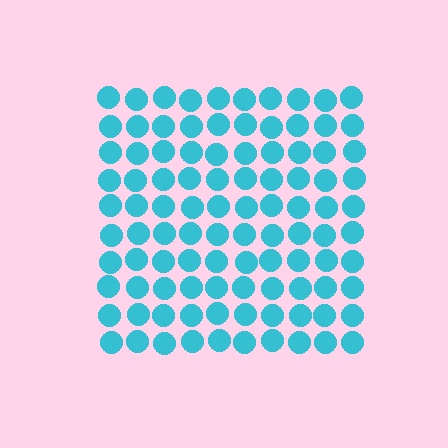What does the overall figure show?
The overall figure shows a square.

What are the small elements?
The small elements are circles.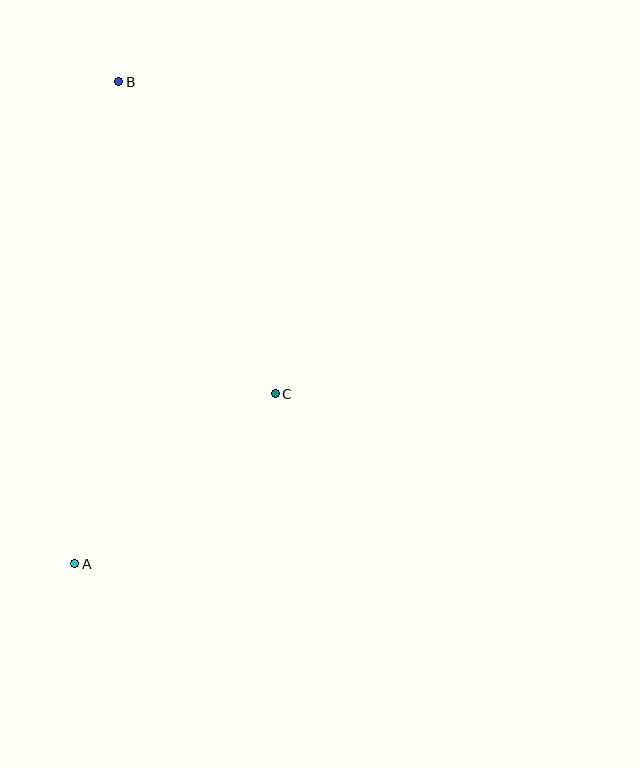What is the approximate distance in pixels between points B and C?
The distance between B and C is approximately 349 pixels.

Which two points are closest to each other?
Points A and C are closest to each other.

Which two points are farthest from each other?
Points A and B are farthest from each other.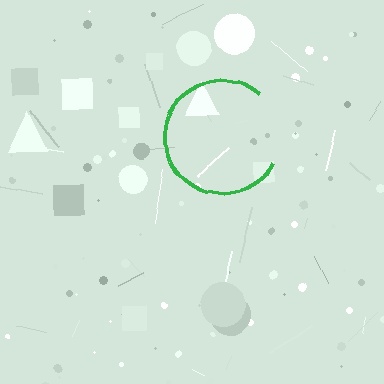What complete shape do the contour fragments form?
The contour fragments form a circle.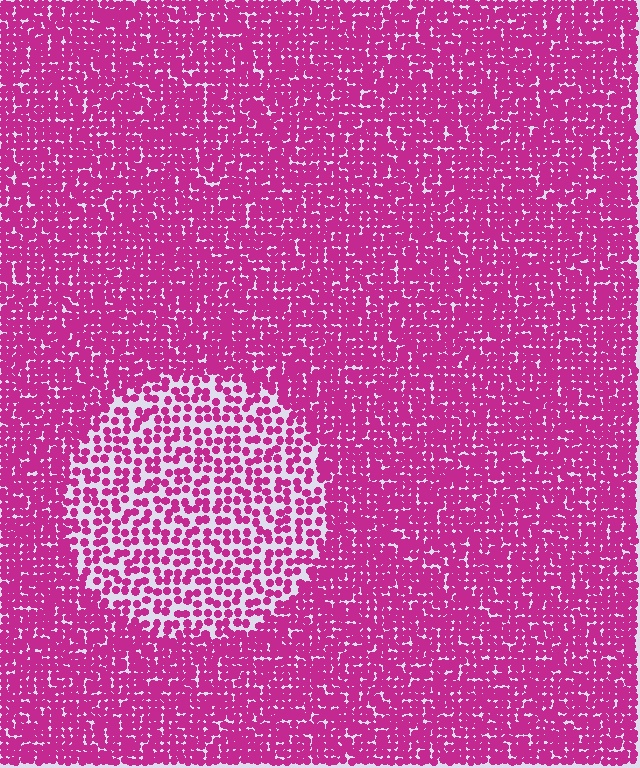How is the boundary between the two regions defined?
The boundary is defined by a change in element density (approximately 2.0x ratio). All elements are the same color, size, and shape.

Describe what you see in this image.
The image contains small magenta elements arranged at two different densities. A circle-shaped region is visible where the elements are less densely packed than the surrounding area.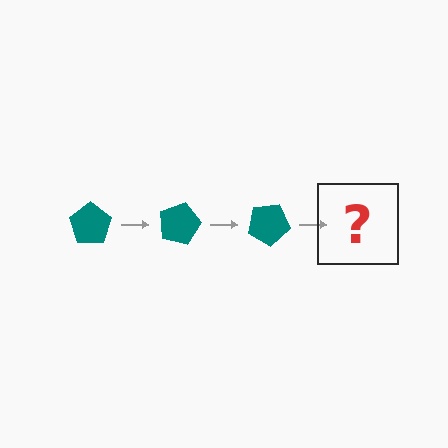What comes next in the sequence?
The next element should be a teal pentagon rotated 45 degrees.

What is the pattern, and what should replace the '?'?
The pattern is that the pentagon rotates 15 degrees each step. The '?' should be a teal pentagon rotated 45 degrees.